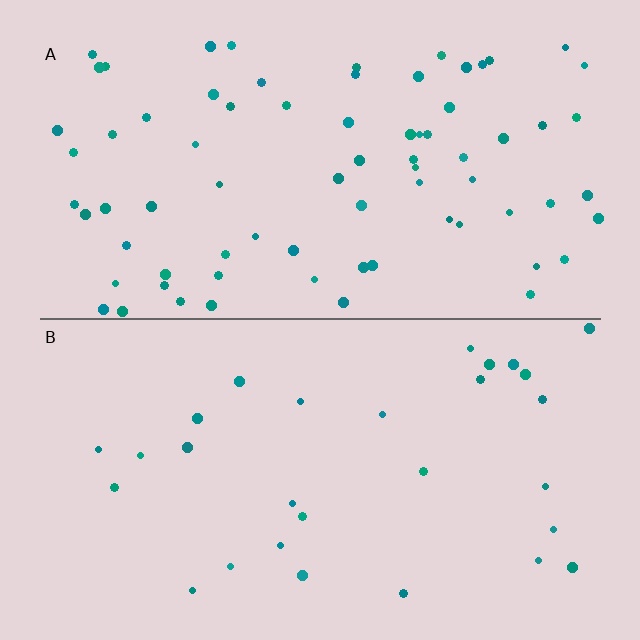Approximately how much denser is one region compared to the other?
Approximately 2.6× — region A over region B.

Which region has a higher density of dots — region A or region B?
A (the top).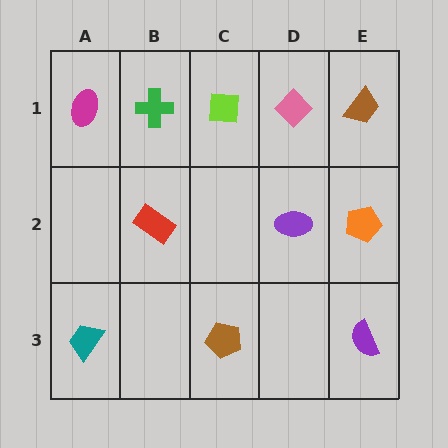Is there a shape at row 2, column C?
No, that cell is empty.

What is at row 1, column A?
A magenta ellipse.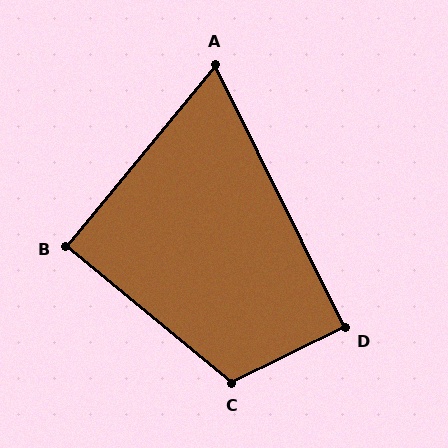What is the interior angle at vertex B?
Approximately 90 degrees (approximately right).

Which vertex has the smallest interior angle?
A, at approximately 66 degrees.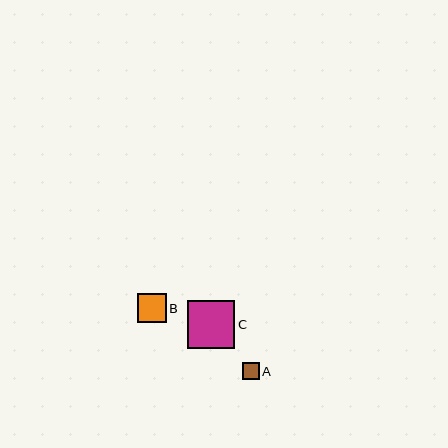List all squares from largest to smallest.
From largest to smallest: C, B, A.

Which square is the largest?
Square C is the largest with a size of approximately 48 pixels.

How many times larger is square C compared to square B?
Square C is approximately 1.7 times the size of square B.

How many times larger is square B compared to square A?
Square B is approximately 1.7 times the size of square A.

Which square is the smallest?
Square A is the smallest with a size of approximately 17 pixels.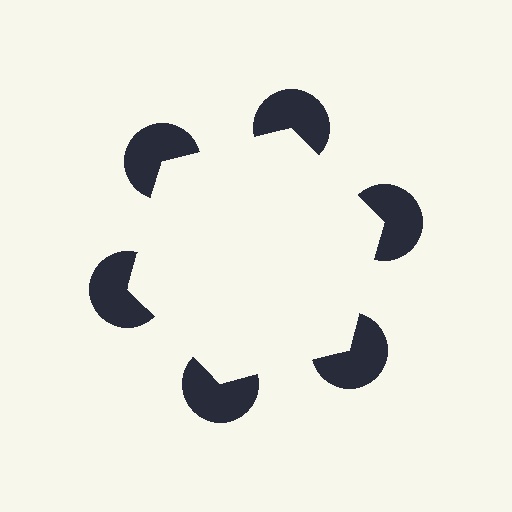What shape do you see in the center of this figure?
An illusory hexagon — its edges are inferred from the aligned wedge cuts in the pac-man discs, not physically drawn.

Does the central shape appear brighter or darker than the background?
It typically appears slightly brighter than the background, even though no actual brightness change is drawn.